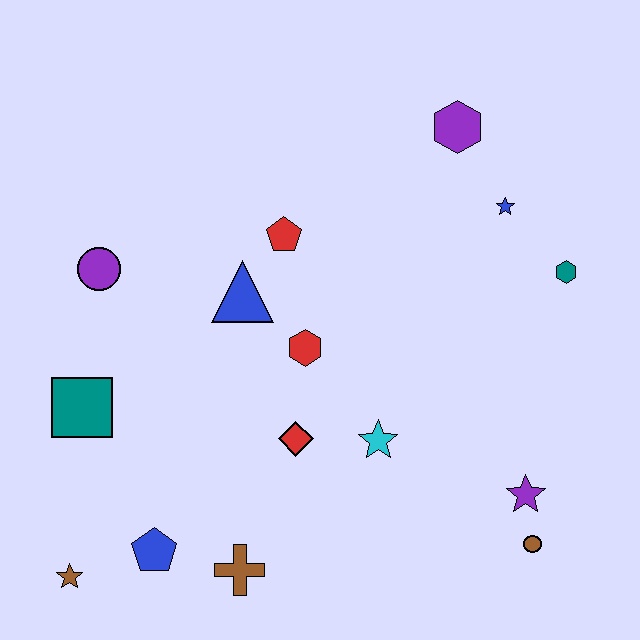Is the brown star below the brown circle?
Yes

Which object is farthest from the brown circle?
The purple circle is farthest from the brown circle.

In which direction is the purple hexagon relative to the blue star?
The purple hexagon is above the blue star.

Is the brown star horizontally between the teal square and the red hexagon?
No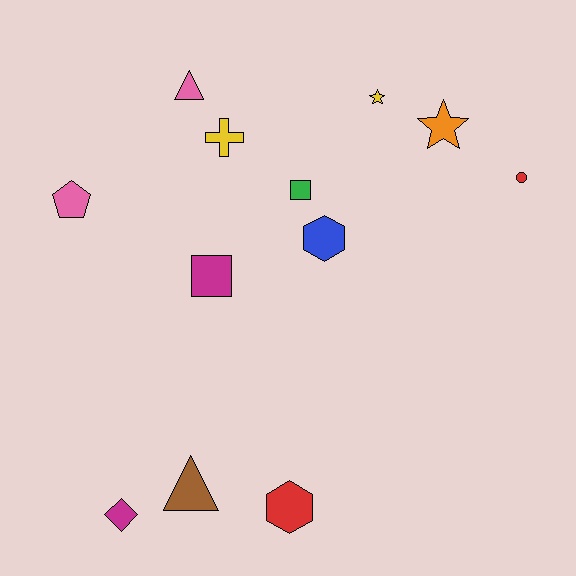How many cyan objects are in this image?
There are no cyan objects.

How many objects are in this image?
There are 12 objects.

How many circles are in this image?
There is 1 circle.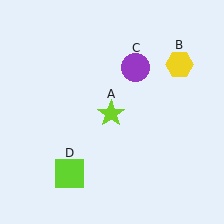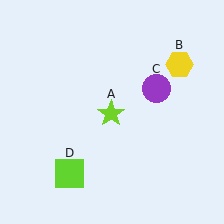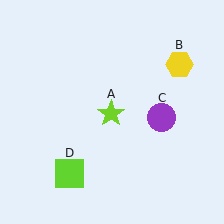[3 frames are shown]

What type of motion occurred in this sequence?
The purple circle (object C) rotated clockwise around the center of the scene.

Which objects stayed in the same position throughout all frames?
Lime star (object A) and yellow hexagon (object B) and lime square (object D) remained stationary.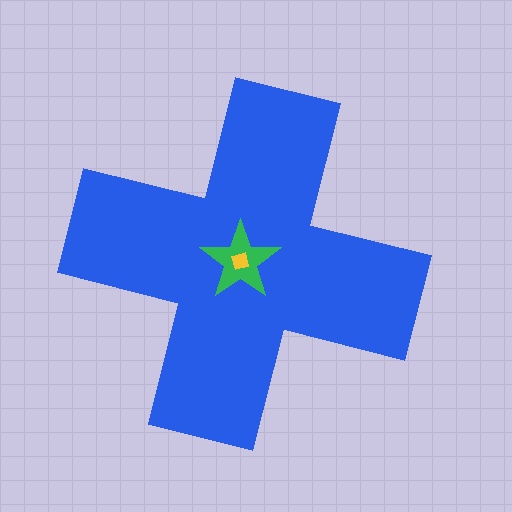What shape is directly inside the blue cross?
The green star.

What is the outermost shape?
The blue cross.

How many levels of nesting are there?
3.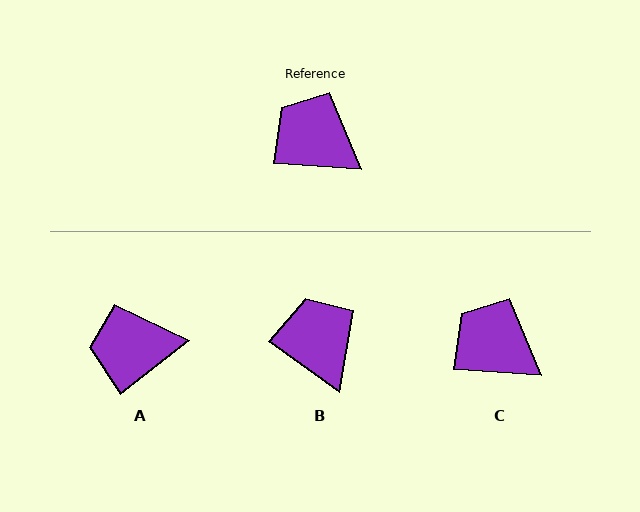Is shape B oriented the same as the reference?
No, it is off by about 32 degrees.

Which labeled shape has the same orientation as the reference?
C.